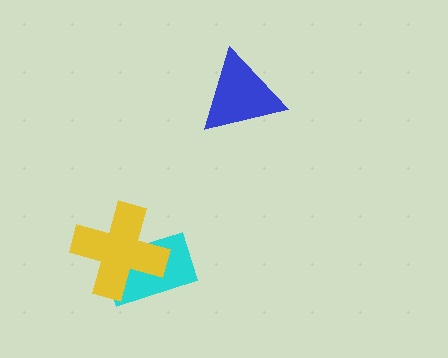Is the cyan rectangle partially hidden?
Yes, it is partially covered by another shape.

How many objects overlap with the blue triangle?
0 objects overlap with the blue triangle.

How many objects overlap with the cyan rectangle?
1 object overlaps with the cyan rectangle.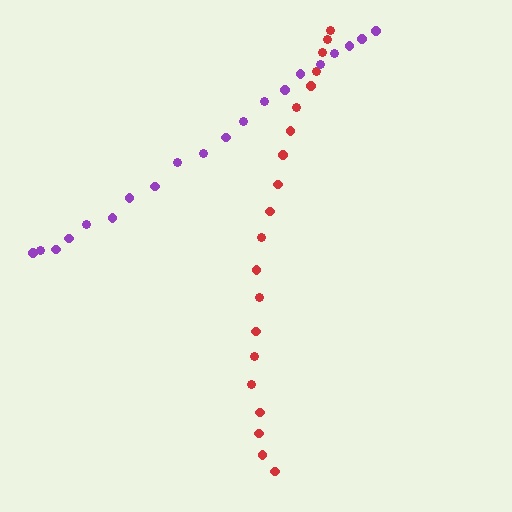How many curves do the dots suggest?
There are 2 distinct paths.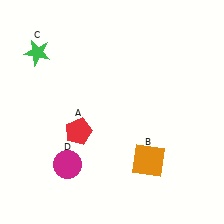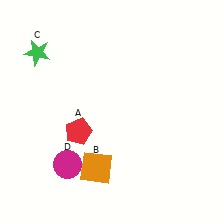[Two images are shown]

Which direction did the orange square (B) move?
The orange square (B) moved left.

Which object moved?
The orange square (B) moved left.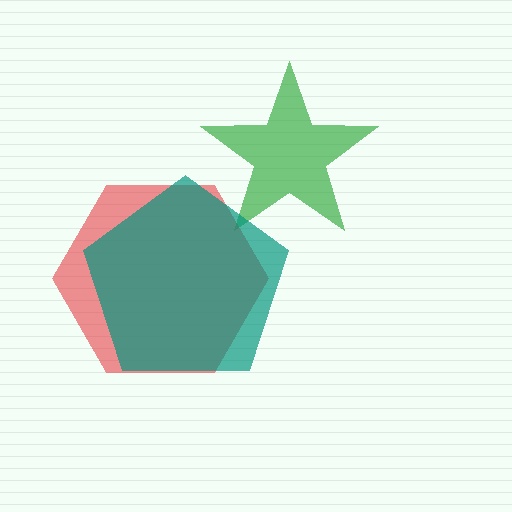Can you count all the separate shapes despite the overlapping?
Yes, there are 3 separate shapes.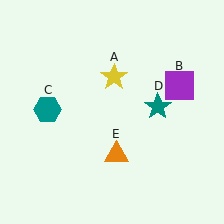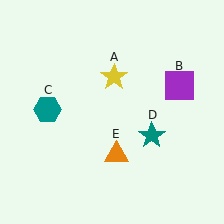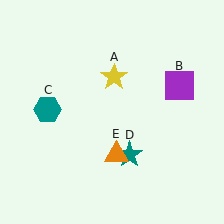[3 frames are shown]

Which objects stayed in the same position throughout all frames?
Yellow star (object A) and purple square (object B) and teal hexagon (object C) and orange triangle (object E) remained stationary.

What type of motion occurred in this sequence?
The teal star (object D) rotated clockwise around the center of the scene.